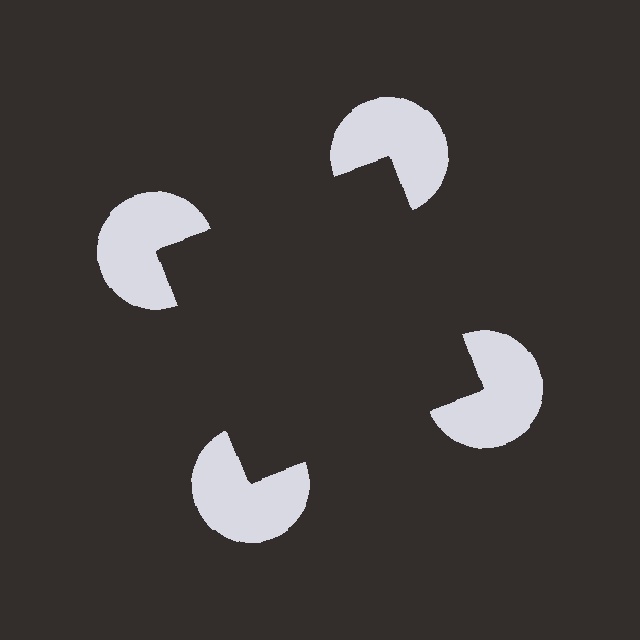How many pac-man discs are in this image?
There are 4 — one at each vertex of the illusory square.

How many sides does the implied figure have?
4 sides.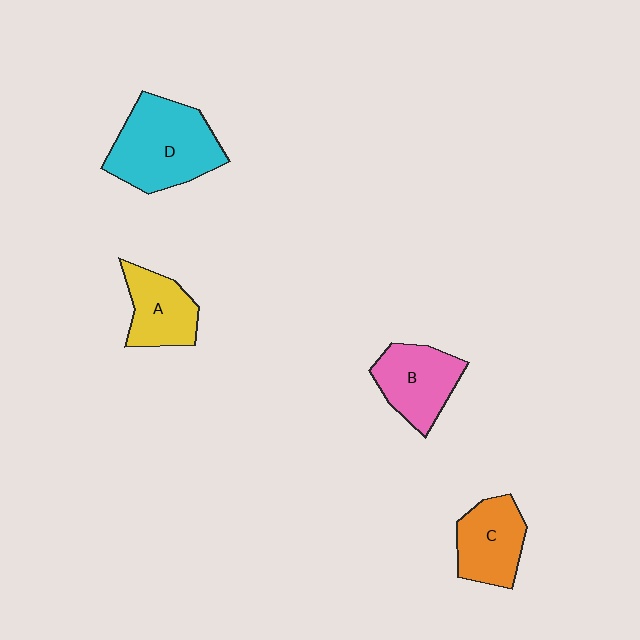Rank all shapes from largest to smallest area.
From largest to smallest: D (cyan), B (pink), C (orange), A (yellow).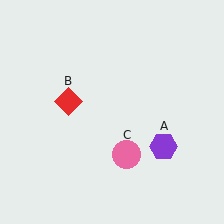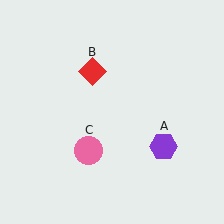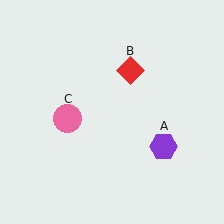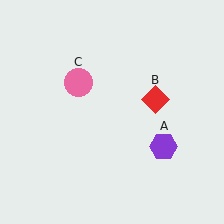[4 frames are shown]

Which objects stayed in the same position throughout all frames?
Purple hexagon (object A) remained stationary.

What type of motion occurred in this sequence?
The red diamond (object B), pink circle (object C) rotated clockwise around the center of the scene.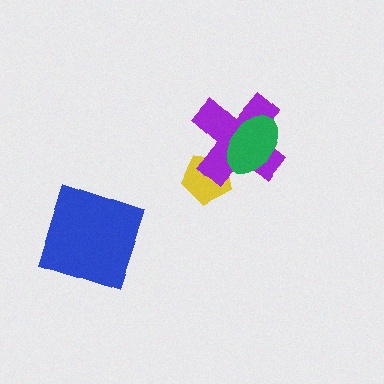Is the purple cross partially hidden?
Yes, it is partially covered by another shape.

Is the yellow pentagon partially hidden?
Yes, it is partially covered by another shape.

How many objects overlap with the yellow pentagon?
1 object overlaps with the yellow pentagon.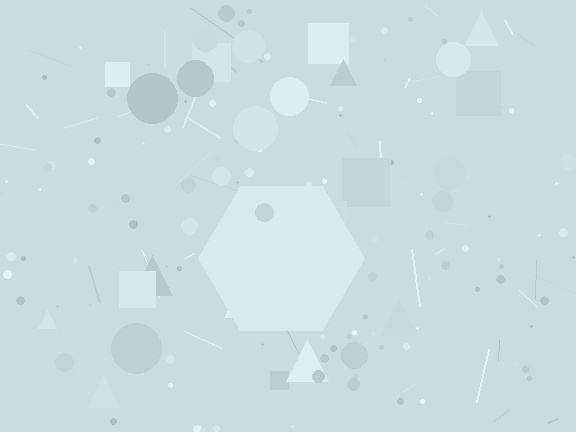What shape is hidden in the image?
A hexagon is hidden in the image.